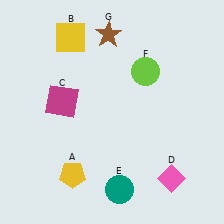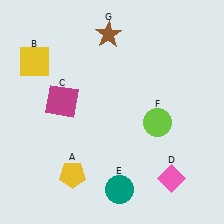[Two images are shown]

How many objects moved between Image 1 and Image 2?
2 objects moved between the two images.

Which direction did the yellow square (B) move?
The yellow square (B) moved left.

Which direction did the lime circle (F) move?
The lime circle (F) moved down.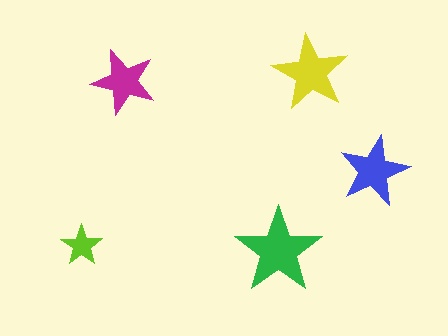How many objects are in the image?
There are 5 objects in the image.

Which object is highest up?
The yellow star is topmost.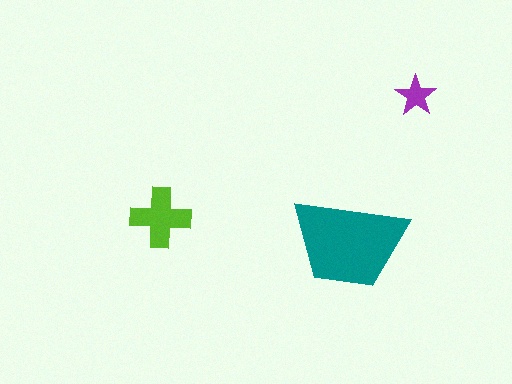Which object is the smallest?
The purple star.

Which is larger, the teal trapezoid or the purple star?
The teal trapezoid.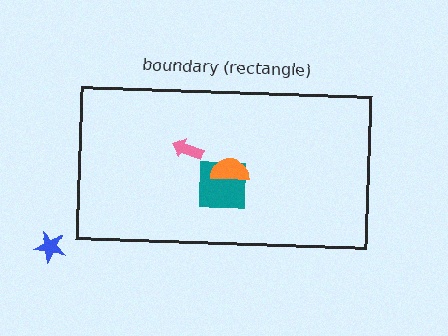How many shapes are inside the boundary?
3 inside, 1 outside.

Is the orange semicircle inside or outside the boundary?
Inside.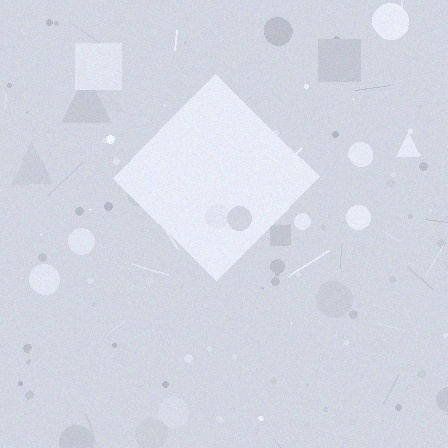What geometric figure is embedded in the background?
A diamond is embedded in the background.